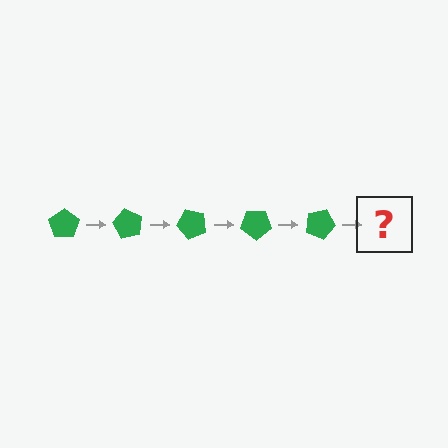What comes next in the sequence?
The next element should be a green pentagon rotated 300 degrees.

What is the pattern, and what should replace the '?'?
The pattern is that the pentagon rotates 60 degrees each step. The '?' should be a green pentagon rotated 300 degrees.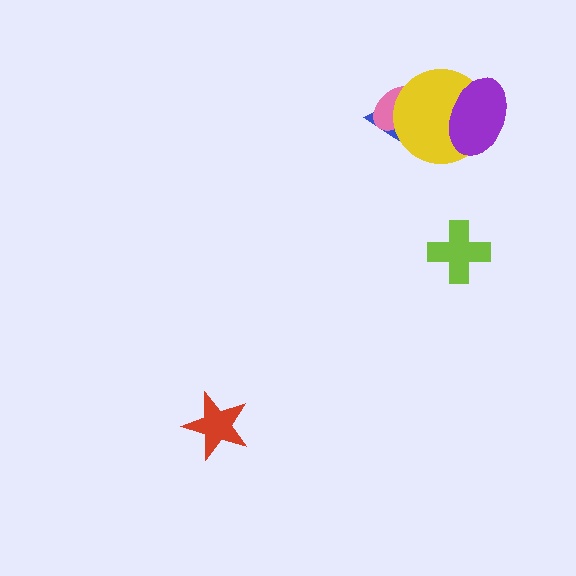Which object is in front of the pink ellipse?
The yellow circle is in front of the pink ellipse.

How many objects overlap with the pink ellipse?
2 objects overlap with the pink ellipse.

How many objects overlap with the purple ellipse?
2 objects overlap with the purple ellipse.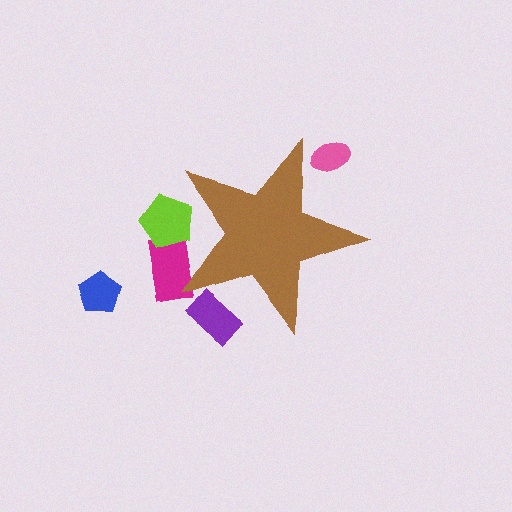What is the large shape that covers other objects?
A brown star.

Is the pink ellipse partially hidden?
Yes, the pink ellipse is partially hidden behind the brown star.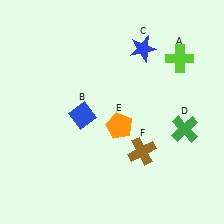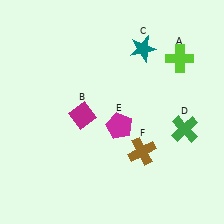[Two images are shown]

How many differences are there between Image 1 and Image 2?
There are 3 differences between the two images.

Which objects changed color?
B changed from blue to magenta. C changed from blue to teal. E changed from orange to magenta.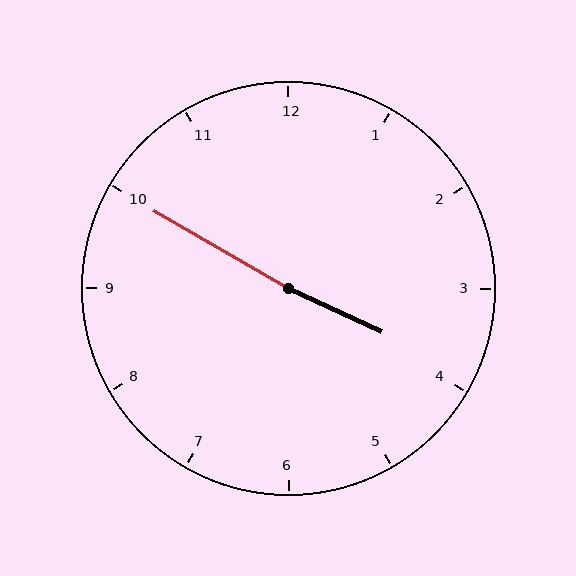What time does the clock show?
3:50.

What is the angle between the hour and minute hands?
Approximately 175 degrees.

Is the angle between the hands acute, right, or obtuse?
It is obtuse.